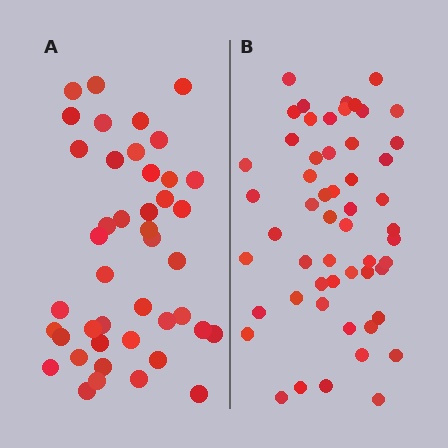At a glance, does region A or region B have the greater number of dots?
Region B (the right region) has more dots.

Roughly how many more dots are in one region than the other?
Region B has roughly 12 or so more dots than region A.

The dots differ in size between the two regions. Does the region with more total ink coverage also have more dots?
No. Region A has more total ink coverage because its dots are larger, but region B actually contains more individual dots. Total area can be misleading — the number of items is what matters here.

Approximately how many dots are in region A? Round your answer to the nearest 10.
About 40 dots. (The exact count is 43, which rounds to 40.)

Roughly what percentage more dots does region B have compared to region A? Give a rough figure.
About 25% more.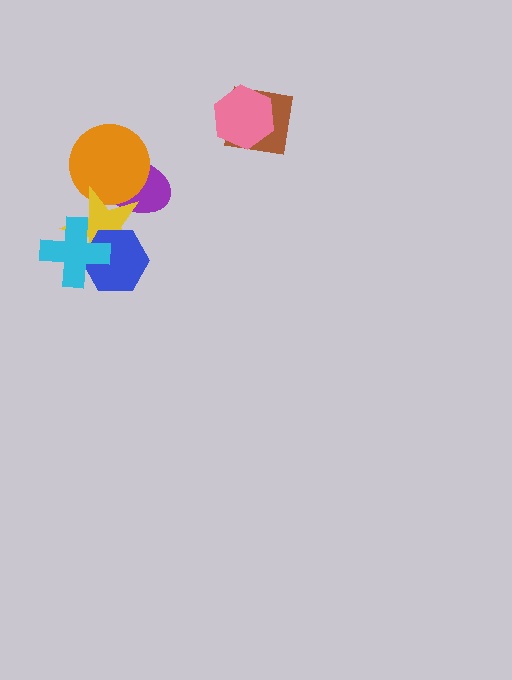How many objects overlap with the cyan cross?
2 objects overlap with the cyan cross.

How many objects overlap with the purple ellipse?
2 objects overlap with the purple ellipse.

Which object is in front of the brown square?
The pink hexagon is in front of the brown square.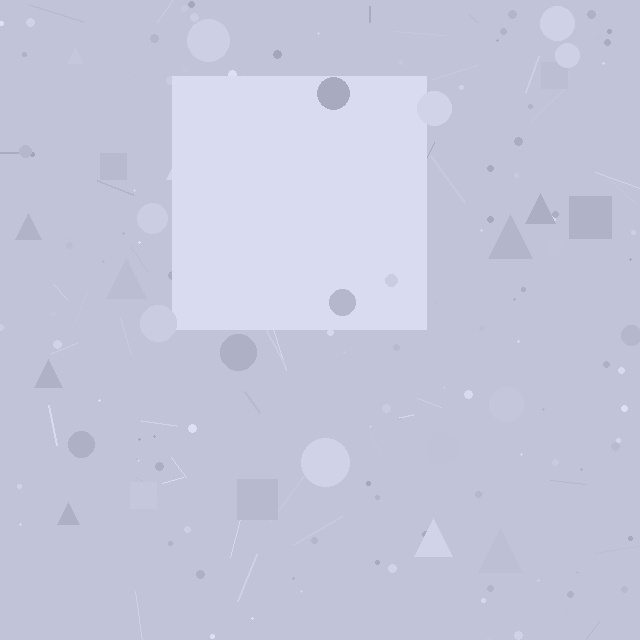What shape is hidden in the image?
A square is hidden in the image.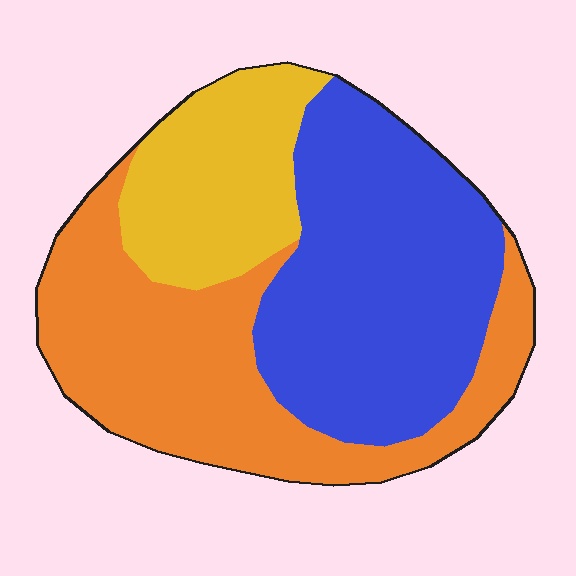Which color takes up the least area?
Yellow, at roughly 20%.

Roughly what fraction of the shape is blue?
Blue takes up between a quarter and a half of the shape.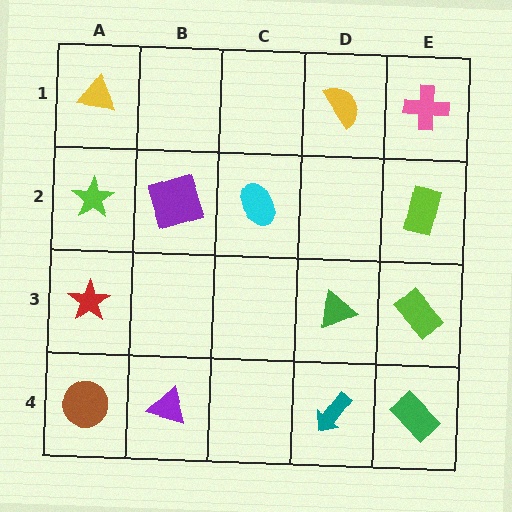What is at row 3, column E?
A lime rectangle.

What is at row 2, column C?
A cyan ellipse.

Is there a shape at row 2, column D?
No, that cell is empty.